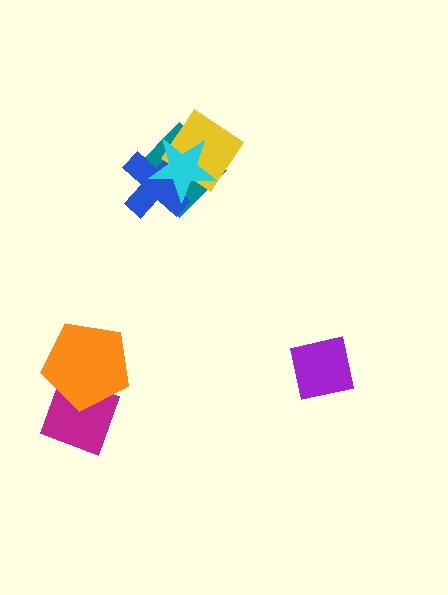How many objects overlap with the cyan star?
3 objects overlap with the cyan star.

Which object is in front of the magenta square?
The orange pentagon is in front of the magenta square.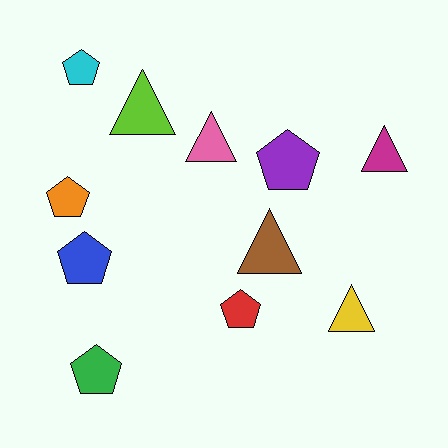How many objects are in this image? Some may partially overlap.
There are 11 objects.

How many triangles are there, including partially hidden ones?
There are 5 triangles.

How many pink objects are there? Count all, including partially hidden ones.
There is 1 pink object.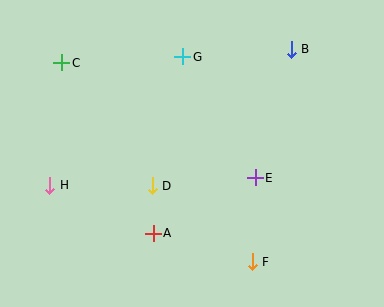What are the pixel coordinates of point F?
Point F is at (252, 262).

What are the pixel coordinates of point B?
Point B is at (291, 49).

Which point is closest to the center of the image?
Point D at (152, 186) is closest to the center.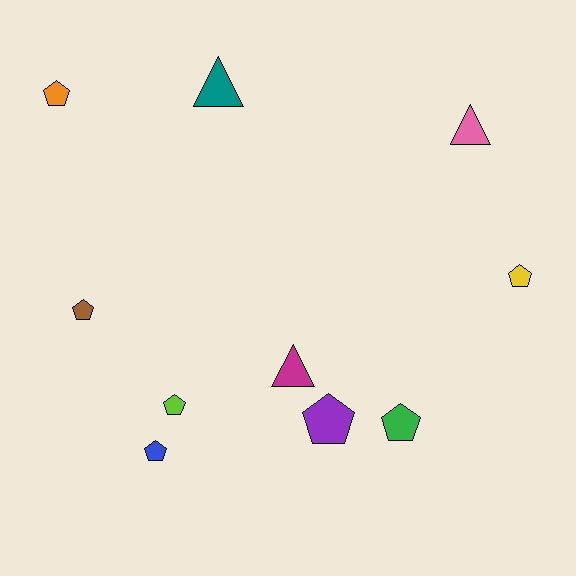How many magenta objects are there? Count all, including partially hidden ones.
There is 1 magenta object.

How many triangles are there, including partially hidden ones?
There are 3 triangles.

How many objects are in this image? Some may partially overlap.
There are 10 objects.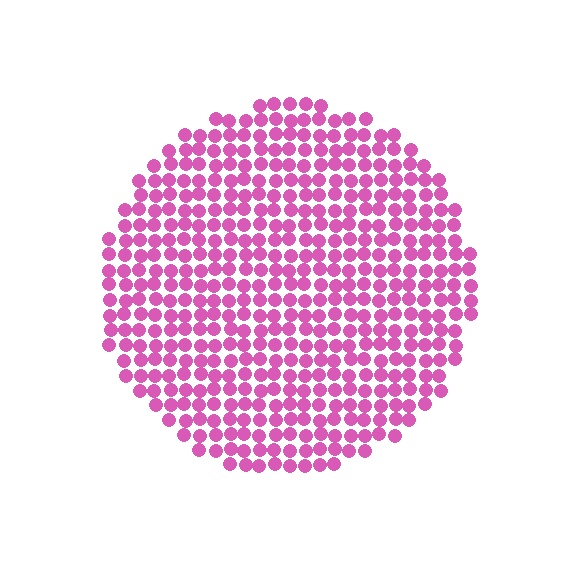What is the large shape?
The large shape is a circle.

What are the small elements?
The small elements are circles.